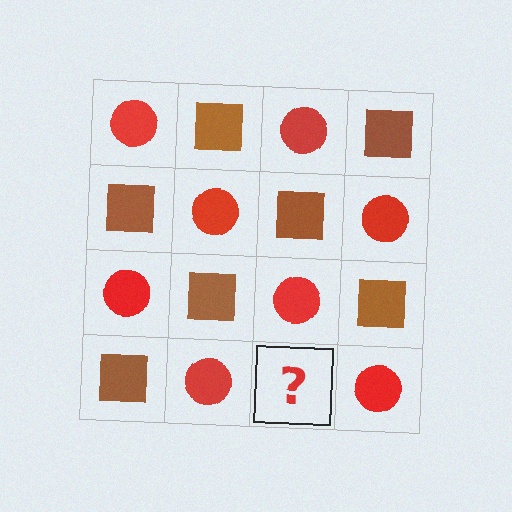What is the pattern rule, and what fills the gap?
The rule is that it alternates red circle and brown square in a checkerboard pattern. The gap should be filled with a brown square.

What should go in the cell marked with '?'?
The missing cell should contain a brown square.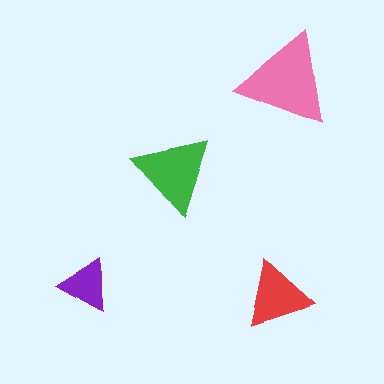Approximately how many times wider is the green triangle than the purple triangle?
About 1.5 times wider.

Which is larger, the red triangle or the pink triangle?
The pink one.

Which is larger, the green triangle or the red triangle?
The green one.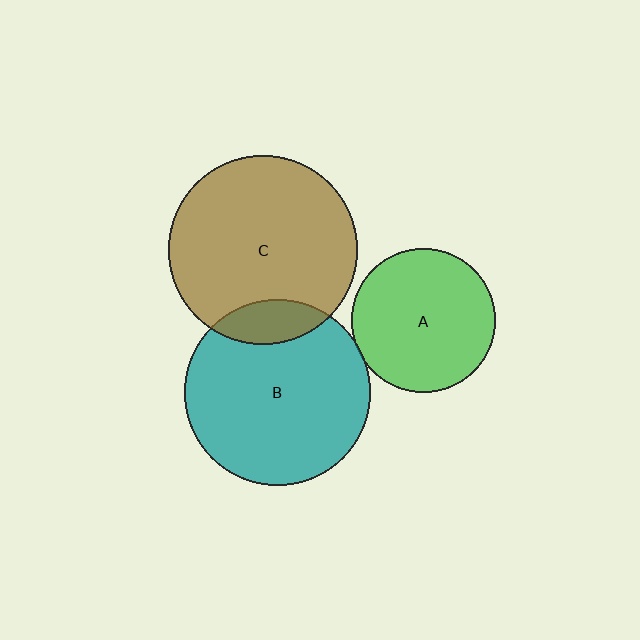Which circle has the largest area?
Circle C (brown).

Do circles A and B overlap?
Yes.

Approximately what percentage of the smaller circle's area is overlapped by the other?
Approximately 5%.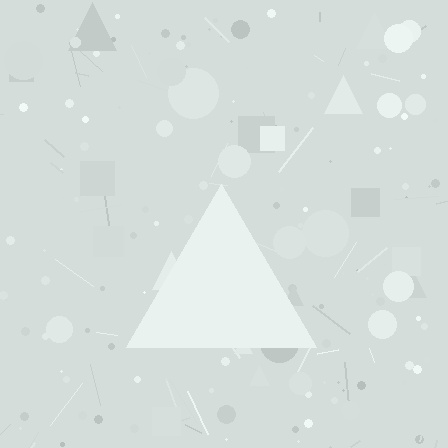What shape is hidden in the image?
A triangle is hidden in the image.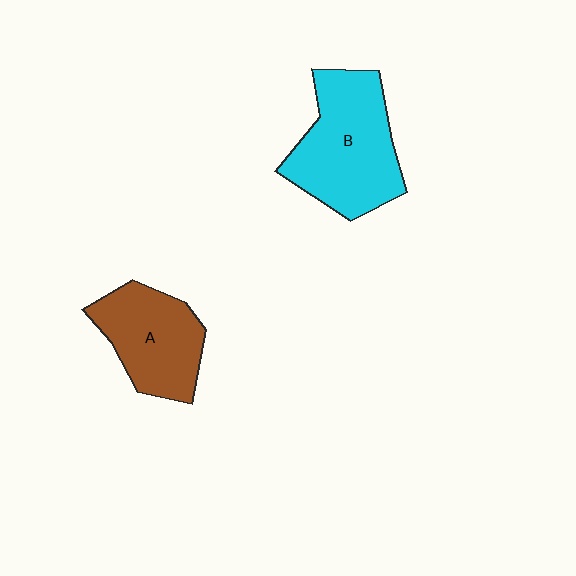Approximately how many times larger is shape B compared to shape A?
Approximately 1.3 times.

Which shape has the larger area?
Shape B (cyan).